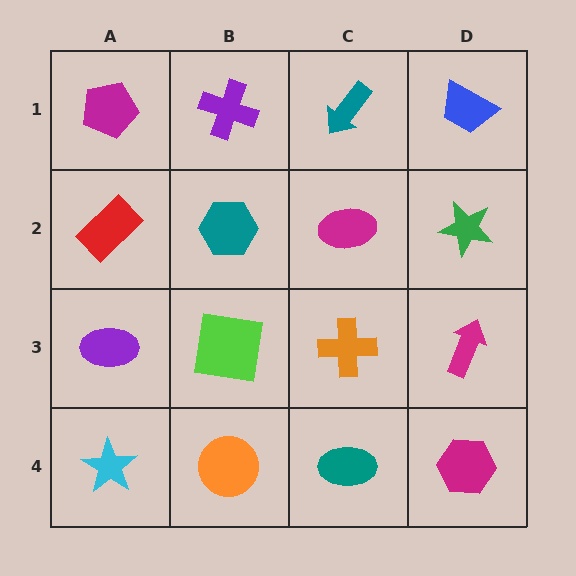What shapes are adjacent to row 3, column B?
A teal hexagon (row 2, column B), an orange circle (row 4, column B), a purple ellipse (row 3, column A), an orange cross (row 3, column C).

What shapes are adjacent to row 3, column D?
A green star (row 2, column D), a magenta hexagon (row 4, column D), an orange cross (row 3, column C).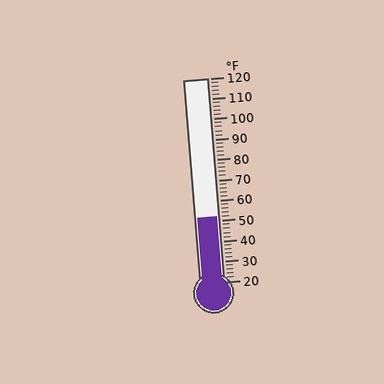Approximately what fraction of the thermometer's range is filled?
The thermometer is filled to approximately 30% of its range.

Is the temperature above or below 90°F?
The temperature is below 90°F.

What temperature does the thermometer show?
The thermometer shows approximately 52°F.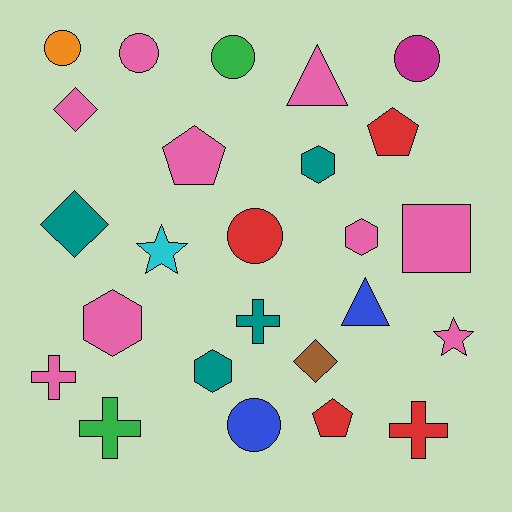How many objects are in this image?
There are 25 objects.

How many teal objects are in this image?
There are 4 teal objects.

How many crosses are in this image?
There are 4 crosses.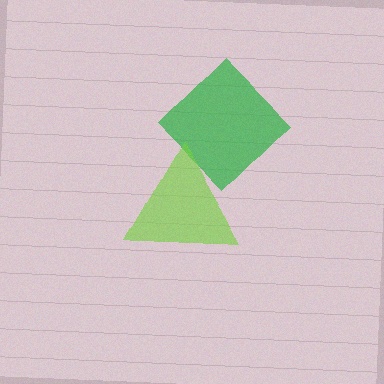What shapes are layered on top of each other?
The layered shapes are: a green diamond, a lime triangle.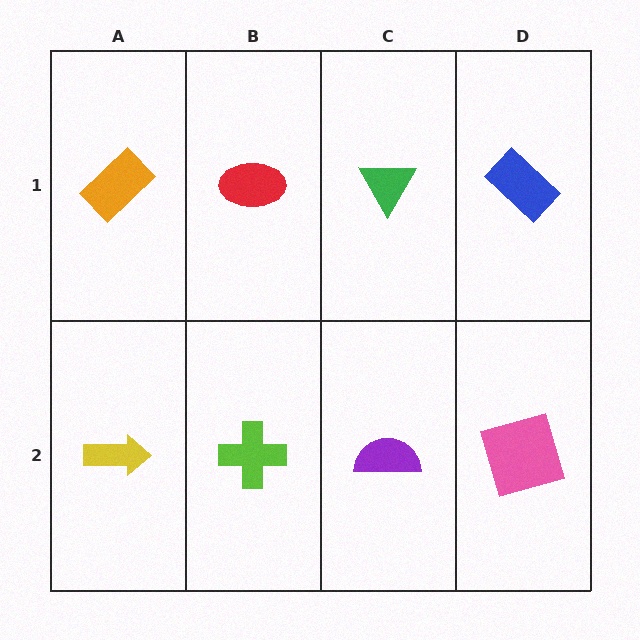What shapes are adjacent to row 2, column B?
A red ellipse (row 1, column B), a yellow arrow (row 2, column A), a purple semicircle (row 2, column C).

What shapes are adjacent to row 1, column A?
A yellow arrow (row 2, column A), a red ellipse (row 1, column B).